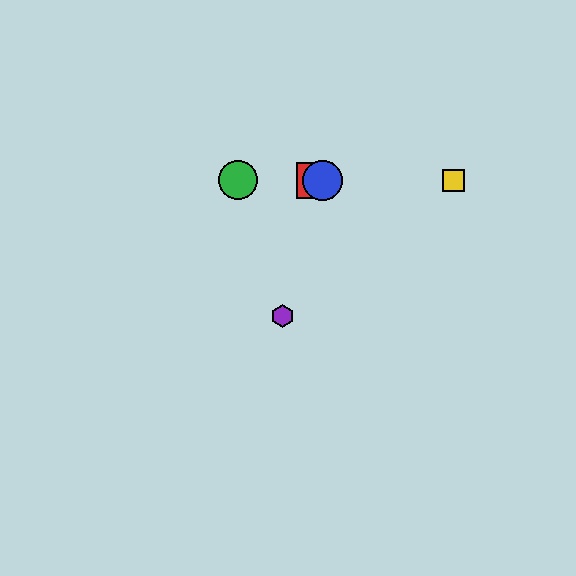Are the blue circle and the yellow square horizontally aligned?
Yes, both are at y≈180.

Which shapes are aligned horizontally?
The red square, the blue circle, the green circle, the yellow square are aligned horizontally.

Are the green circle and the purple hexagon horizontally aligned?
No, the green circle is at y≈180 and the purple hexagon is at y≈316.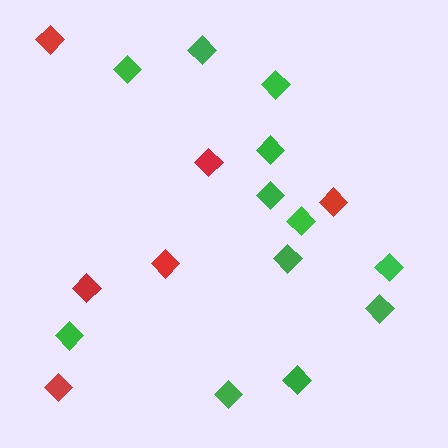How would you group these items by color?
There are 2 groups: one group of red diamonds (6) and one group of green diamonds (12).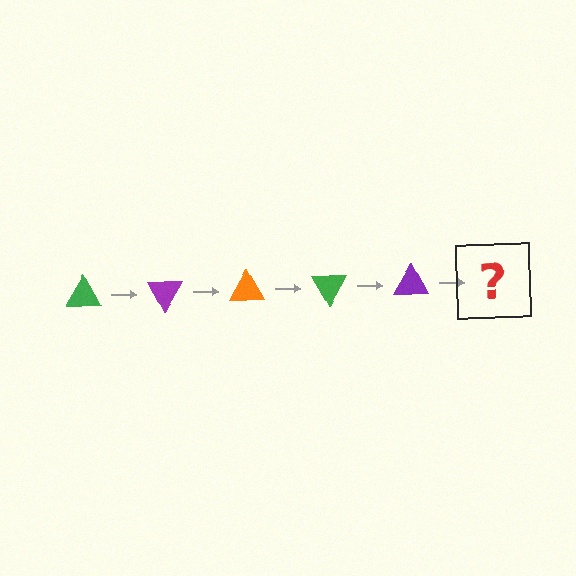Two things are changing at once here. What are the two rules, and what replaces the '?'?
The two rules are that it rotates 60 degrees each step and the color cycles through green, purple, and orange. The '?' should be an orange triangle, rotated 300 degrees from the start.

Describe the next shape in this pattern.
It should be an orange triangle, rotated 300 degrees from the start.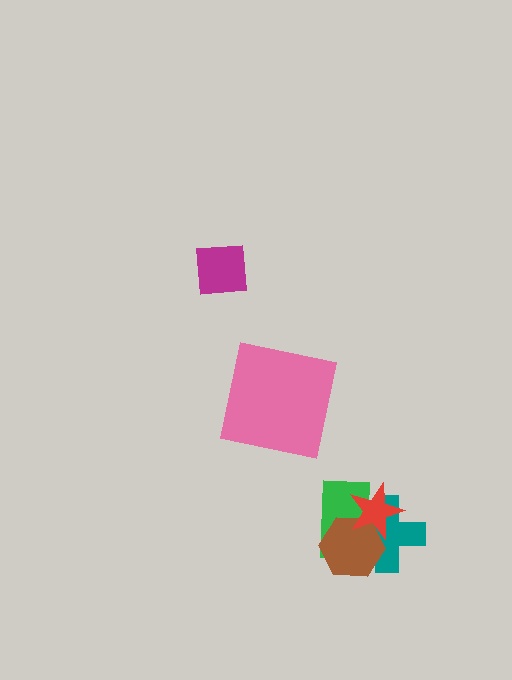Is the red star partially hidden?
No, no other shape covers it.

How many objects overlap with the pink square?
0 objects overlap with the pink square.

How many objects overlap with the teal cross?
3 objects overlap with the teal cross.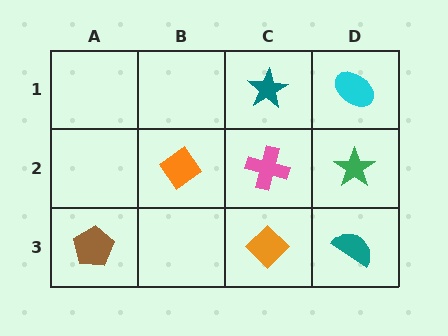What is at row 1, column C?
A teal star.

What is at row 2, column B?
An orange diamond.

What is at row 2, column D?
A green star.